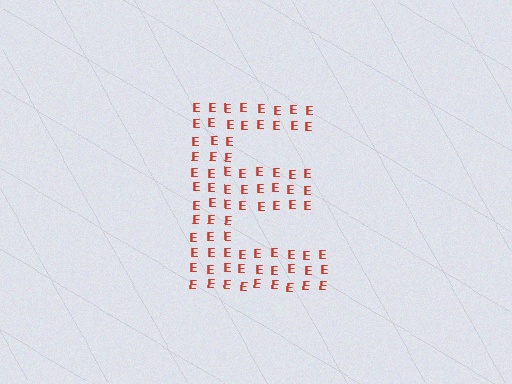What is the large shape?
The large shape is the letter E.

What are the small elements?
The small elements are letter E's.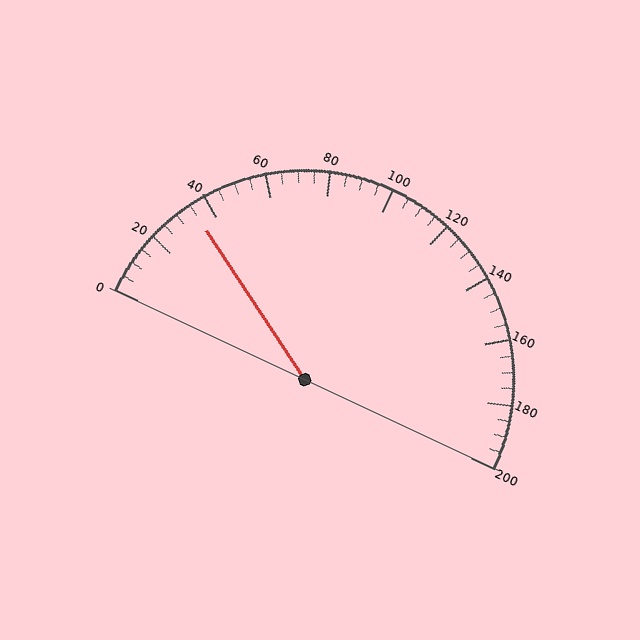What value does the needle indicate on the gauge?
The needle indicates approximately 35.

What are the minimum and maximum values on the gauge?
The gauge ranges from 0 to 200.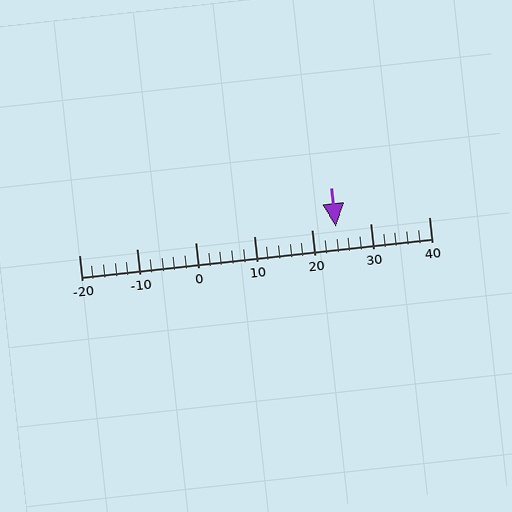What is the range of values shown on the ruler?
The ruler shows values from -20 to 40.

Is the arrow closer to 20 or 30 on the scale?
The arrow is closer to 20.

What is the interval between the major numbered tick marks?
The major tick marks are spaced 10 units apart.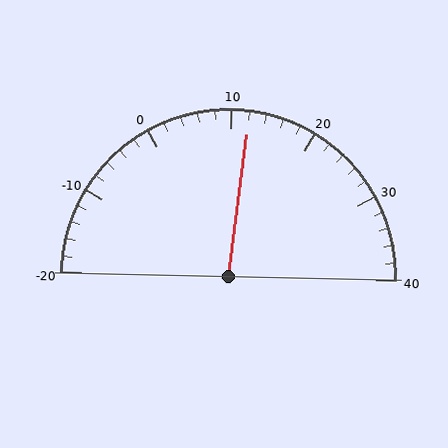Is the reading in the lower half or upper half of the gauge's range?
The reading is in the upper half of the range (-20 to 40).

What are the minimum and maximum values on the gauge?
The gauge ranges from -20 to 40.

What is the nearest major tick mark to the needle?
The nearest major tick mark is 10.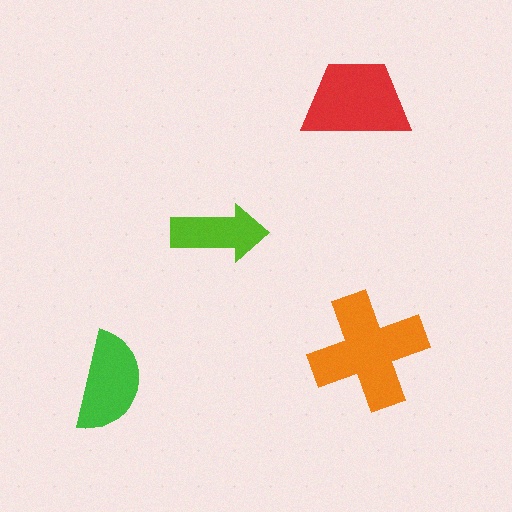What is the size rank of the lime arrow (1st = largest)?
4th.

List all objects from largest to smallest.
The orange cross, the red trapezoid, the green semicircle, the lime arrow.